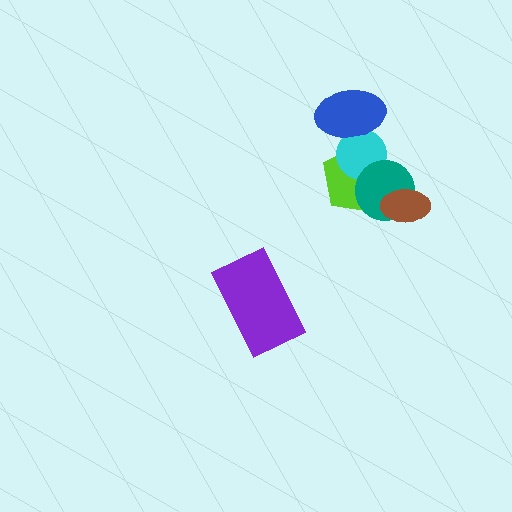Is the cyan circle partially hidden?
Yes, it is partially covered by another shape.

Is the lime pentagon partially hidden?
Yes, it is partially covered by another shape.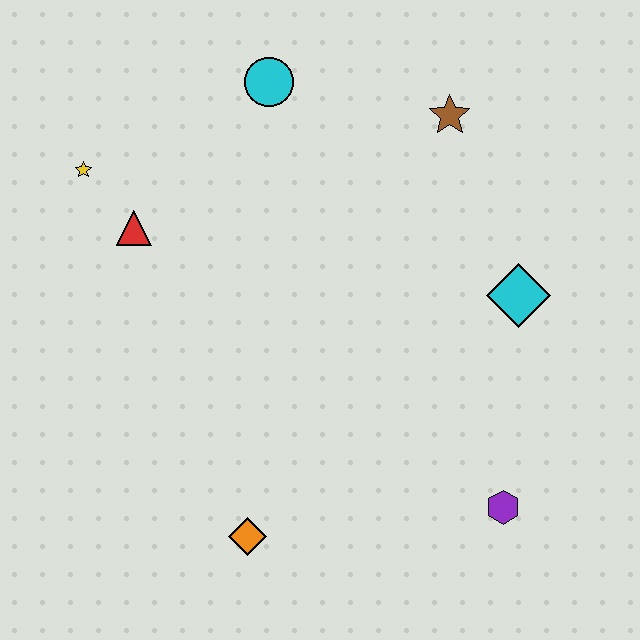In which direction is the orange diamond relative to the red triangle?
The orange diamond is below the red triangle.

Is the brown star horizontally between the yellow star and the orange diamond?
No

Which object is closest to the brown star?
The cyan circle is closest to the brown star.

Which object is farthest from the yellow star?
The purple hexagon is farthest from the yellow star.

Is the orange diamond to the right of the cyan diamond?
No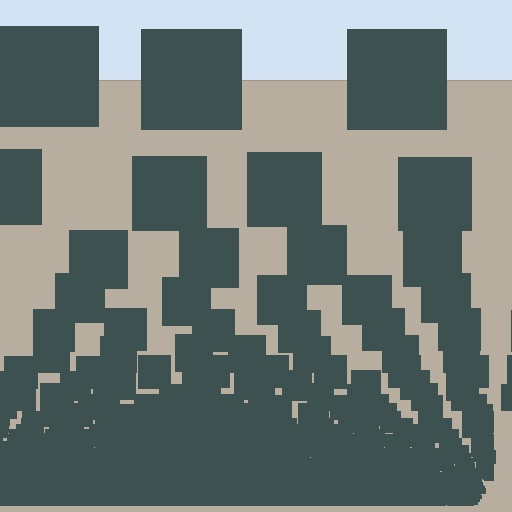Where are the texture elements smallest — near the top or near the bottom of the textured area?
Near the bottom.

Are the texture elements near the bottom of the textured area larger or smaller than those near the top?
Smaller. The gradient is inverted — elements near the bottom are smaller and denser.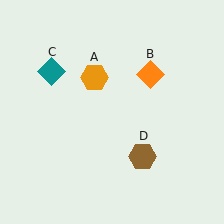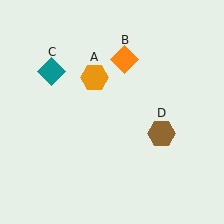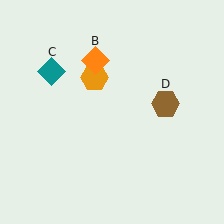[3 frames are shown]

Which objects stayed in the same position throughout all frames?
Orange hexagon (object A) and teal diamond (object C) remained stationary.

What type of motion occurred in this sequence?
The orange diamond (object B), brown hexagon (object D) rotated counterclockwise around the center of the scene.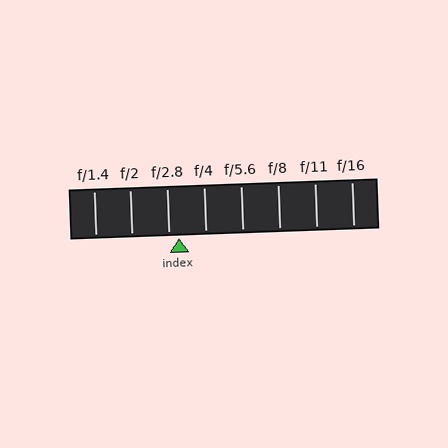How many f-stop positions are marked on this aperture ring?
There are 8 f-stop positions marked.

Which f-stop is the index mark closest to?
The index mark is closest to f/2.8.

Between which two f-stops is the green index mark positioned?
The index mark is between f/2.8 and f/4.